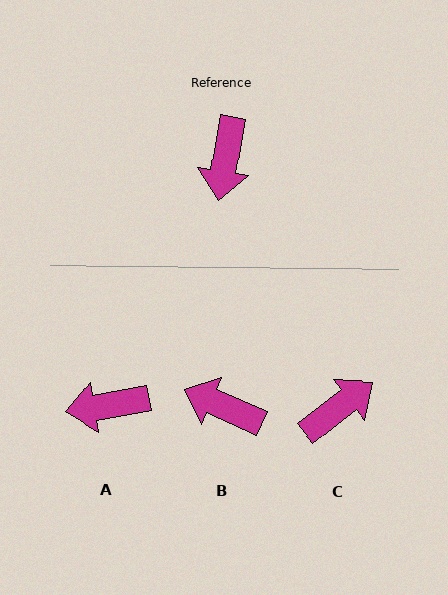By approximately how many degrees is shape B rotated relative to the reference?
Approximately 104 degrees clockwise.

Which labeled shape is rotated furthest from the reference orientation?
C, about 138 degrees away.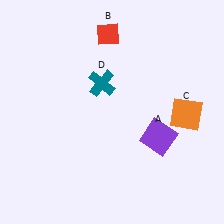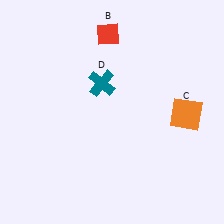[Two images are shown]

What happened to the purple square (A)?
The purple square (A) was removed in Image 2. It was in the bottom-right area of Image 1.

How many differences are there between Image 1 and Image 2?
There is 1 difference between the two images.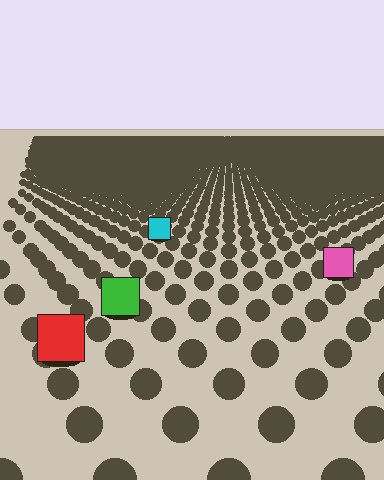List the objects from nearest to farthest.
From nearest to farthest: the red square, the green square, the pink square, the cyan square.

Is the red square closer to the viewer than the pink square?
Yes. The red square is closer — you can tell from the texture gradient: the ground texture is coarser near it.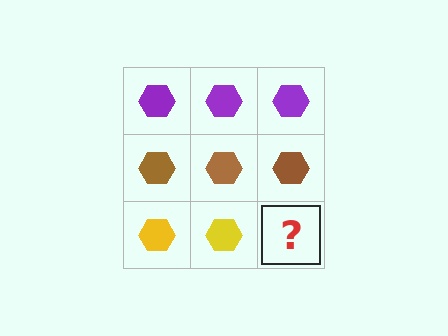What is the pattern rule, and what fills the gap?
The rule is that each row has a consistent color. The gap should be filled with a yellow hexagon.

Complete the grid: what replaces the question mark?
The question mark should be replaced with a yellow hexagon.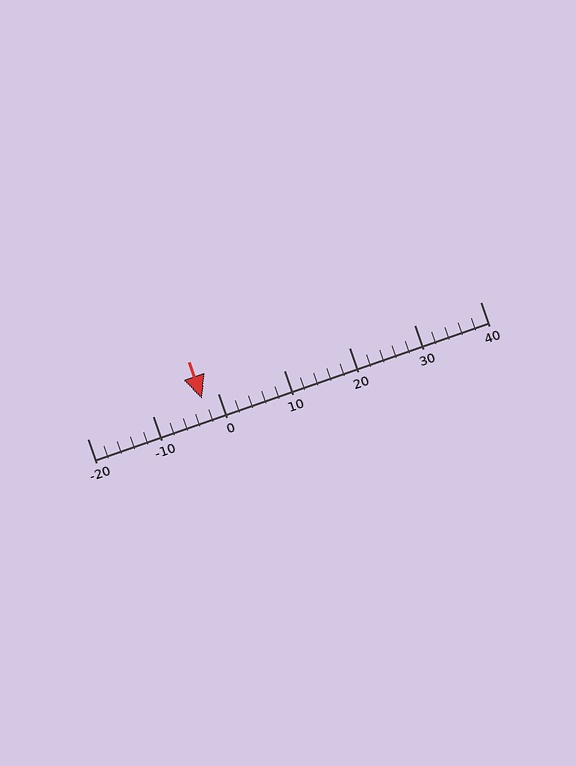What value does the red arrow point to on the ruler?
The red arrow points to approximately -2.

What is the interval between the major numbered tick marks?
The major tick marks are spaced 10 units apart.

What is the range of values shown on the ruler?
The ruler shows values from -20 to 40.